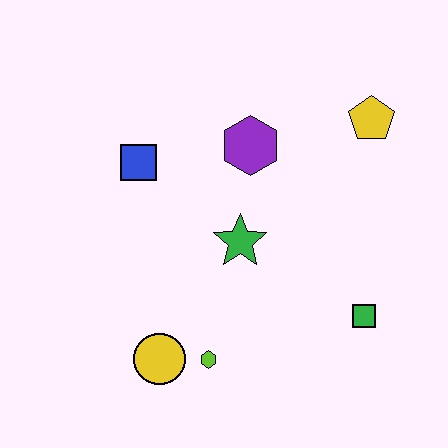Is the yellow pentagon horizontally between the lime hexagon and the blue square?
No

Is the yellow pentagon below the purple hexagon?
No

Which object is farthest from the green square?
The blue square is farthest from the green square.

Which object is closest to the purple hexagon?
The green star is closest to the purple hexagon.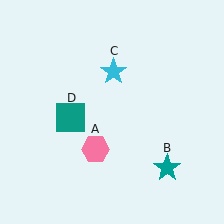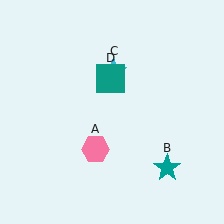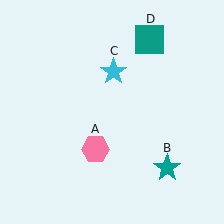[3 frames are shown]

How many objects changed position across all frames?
1 object changed position: teal square (object D).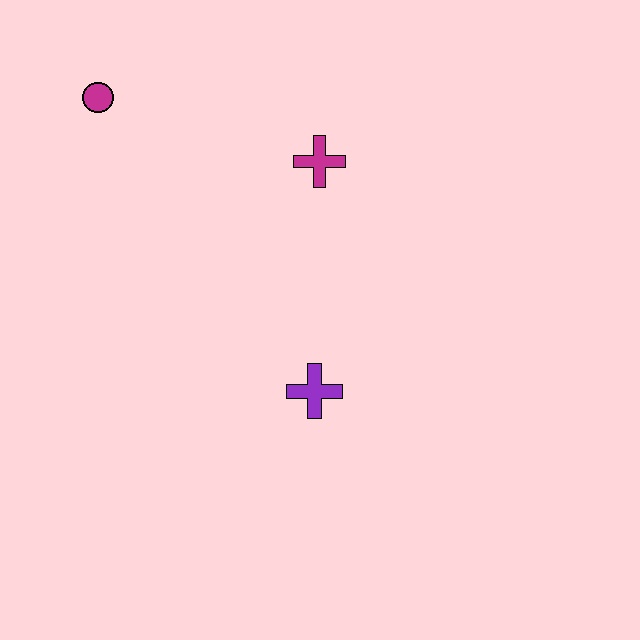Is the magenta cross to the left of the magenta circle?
No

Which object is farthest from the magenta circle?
The purple cross is farthest from the magenta circle.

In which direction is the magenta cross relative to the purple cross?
The magenta cross is above the purple cross.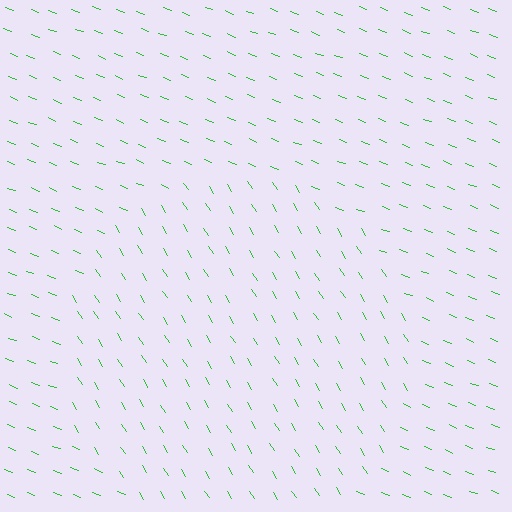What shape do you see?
I see a circle.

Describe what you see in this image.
The image is filled with small green line segments. A circle region in the image has lines oriented differently from the surrounding lines, creating a visible texture boundary.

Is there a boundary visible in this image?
Yes, there is a texture boundary formed by a change in line orientation.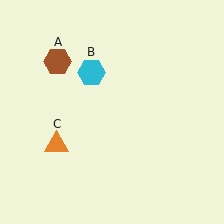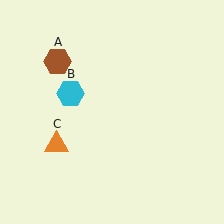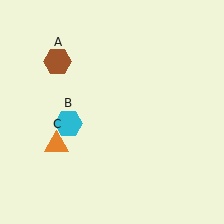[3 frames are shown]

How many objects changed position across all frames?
1 object changed position: cyan hexagon (object B).